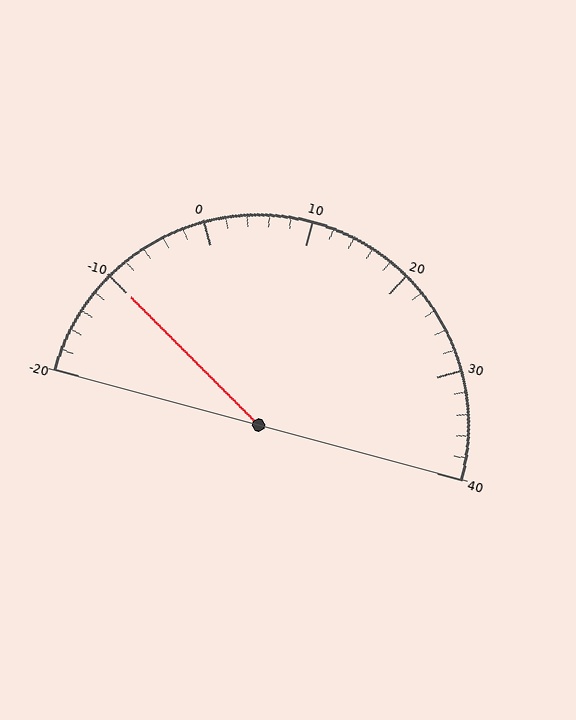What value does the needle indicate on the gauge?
The needle indicates approximately -10.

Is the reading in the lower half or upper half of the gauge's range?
The reading is in the lower half of the range (-20 to 40).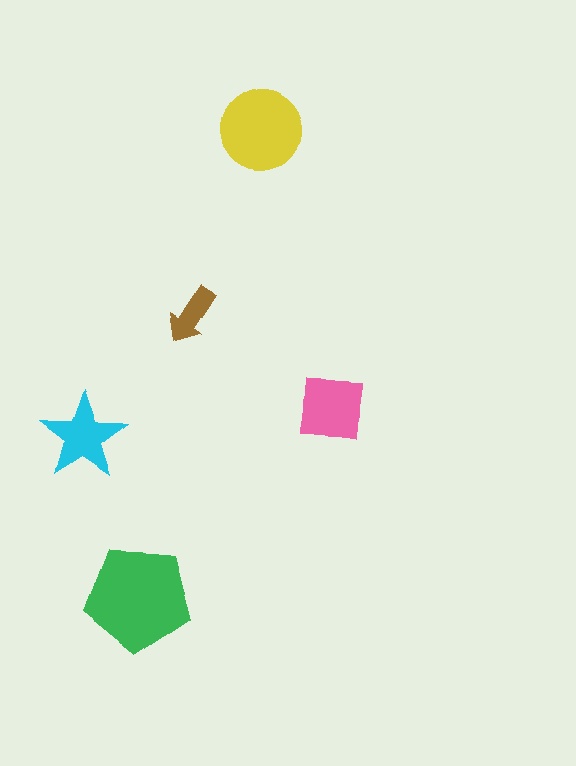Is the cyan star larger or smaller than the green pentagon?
Smaller.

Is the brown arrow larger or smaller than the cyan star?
Smaller.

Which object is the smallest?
The brown arrow.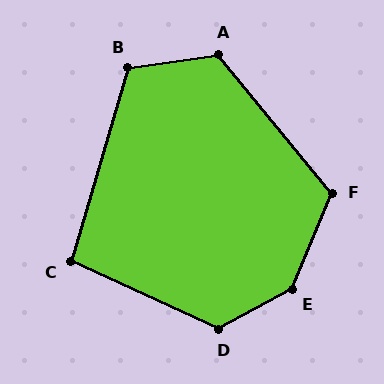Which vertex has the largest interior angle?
E, at approximately 141 degrees.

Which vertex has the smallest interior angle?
C, at approximately 98 degrees.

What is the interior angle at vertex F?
Approximately 119 degrees (obtuse).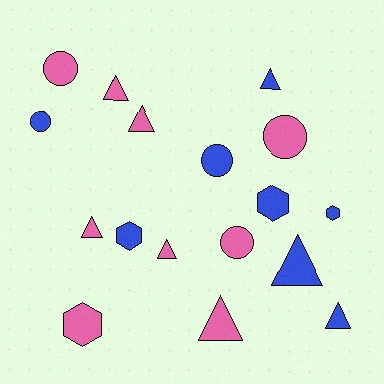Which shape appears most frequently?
Triangle, with 8 objects.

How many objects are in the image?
There are 17 objects.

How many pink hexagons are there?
There is 1 pink hexagon.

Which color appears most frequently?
Pink, with 9 objects.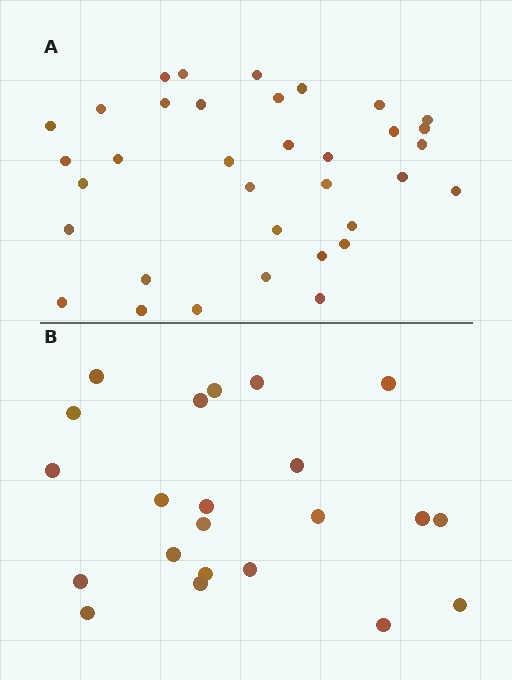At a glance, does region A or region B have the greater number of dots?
Region A (the top region) has more dots.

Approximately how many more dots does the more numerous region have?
Region A has approximately 15 more dots than region B.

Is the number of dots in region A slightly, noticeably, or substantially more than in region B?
Region A has substantially more. The ratio is roughly 1.6 to 1.